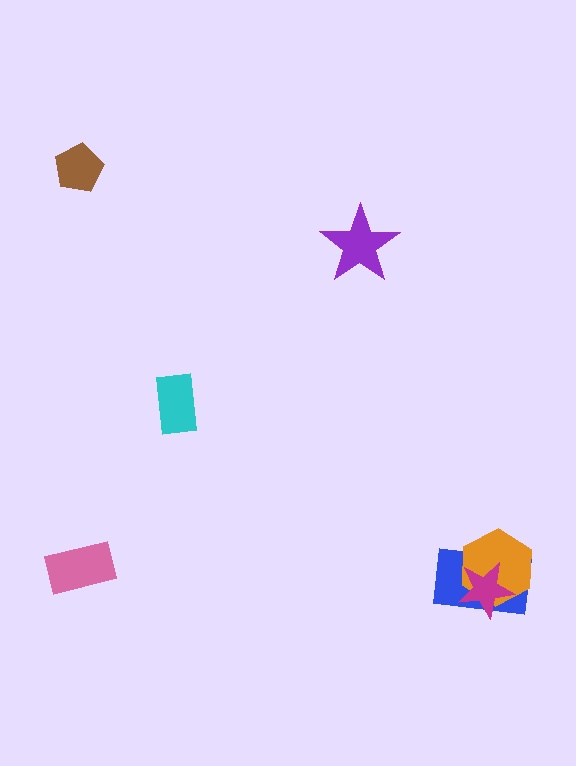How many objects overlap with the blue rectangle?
2 objects overlap with the blue rectangle.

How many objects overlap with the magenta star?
2 objects overlap with the magenta star.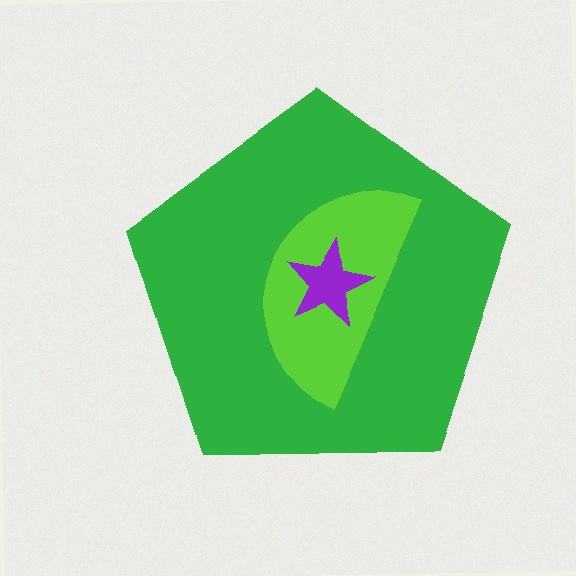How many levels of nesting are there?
3.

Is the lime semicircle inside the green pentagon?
Yes.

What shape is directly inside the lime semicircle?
The purple star.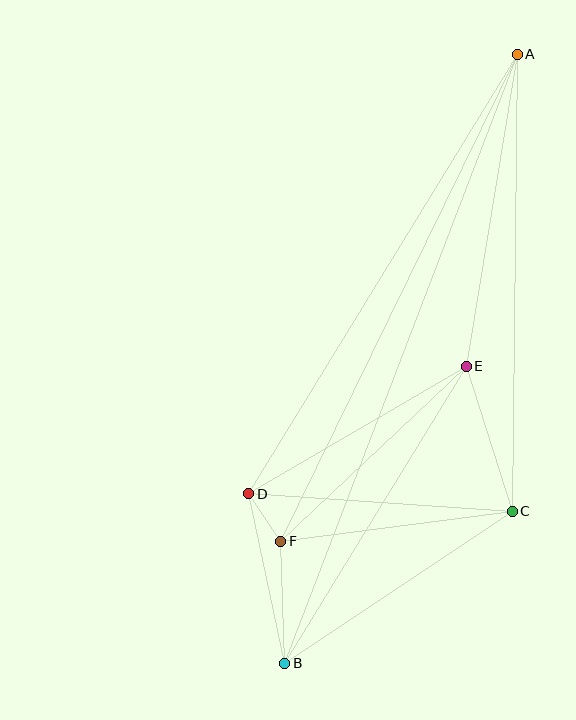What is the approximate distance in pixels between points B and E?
The distance between B and E is approximately 348 pixels.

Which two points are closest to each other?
Points D and F are closest to each other.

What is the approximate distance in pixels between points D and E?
The distance between D and E is approximately 252 pixels.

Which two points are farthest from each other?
Points A and B are farthest from each other.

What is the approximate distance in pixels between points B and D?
The distance between B and D is approximately 173 pixels.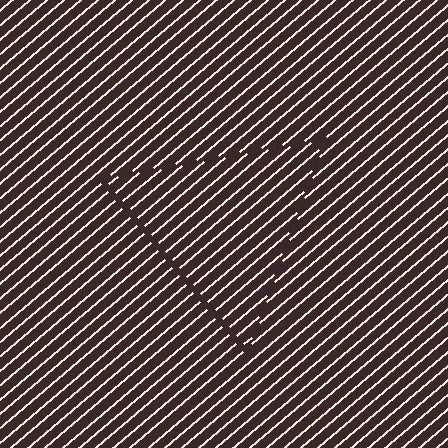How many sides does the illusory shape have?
3 sides — the line-ends trace a triangle.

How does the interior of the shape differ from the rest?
The interior of the shape contains the same grating, shifted by half a period — the contour is defined by the phase discontinuity where line-ends from the inner and outer gratings abut.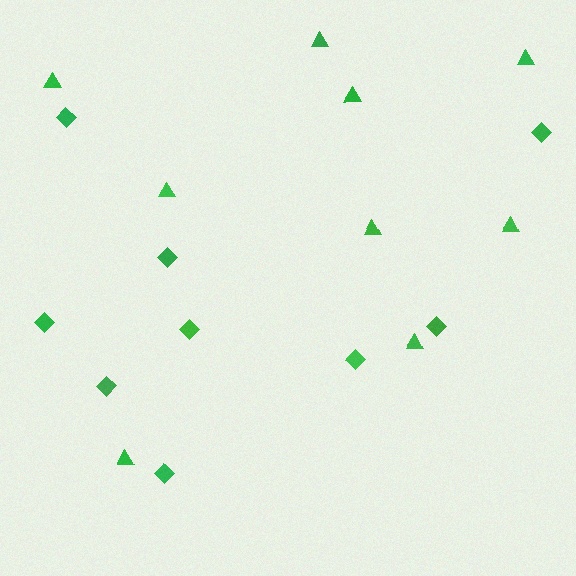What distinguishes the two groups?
There are 2 groups: one group of triangles (9) and one group of diamonds (9).